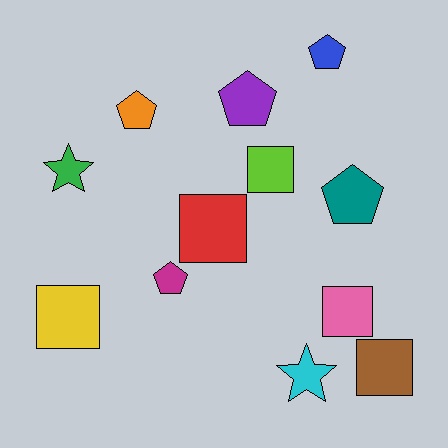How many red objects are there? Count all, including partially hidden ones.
There is 1 red object.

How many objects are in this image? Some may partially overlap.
There are 12 objects.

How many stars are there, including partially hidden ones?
There are 2 stars.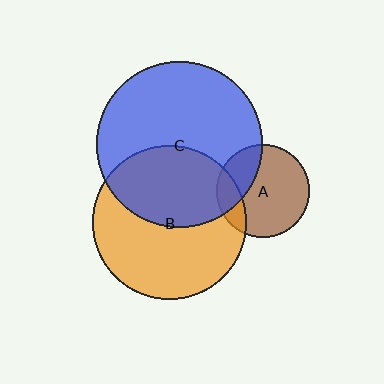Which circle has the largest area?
Circle C (blue).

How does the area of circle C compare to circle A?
Approximately 3.2 times.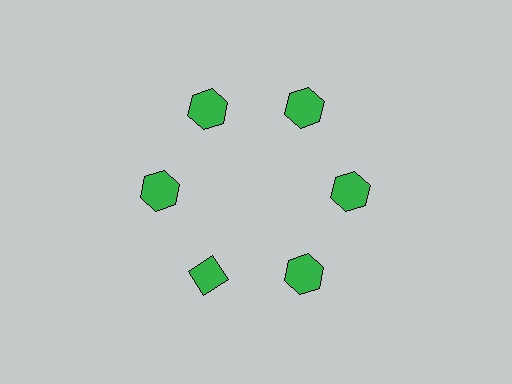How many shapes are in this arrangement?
There are 6 shapes arranged in a ring pattern.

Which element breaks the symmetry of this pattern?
The green diamond at roughly the 7 o'clock position breaks the symmetry. All other shapes are green hexagons.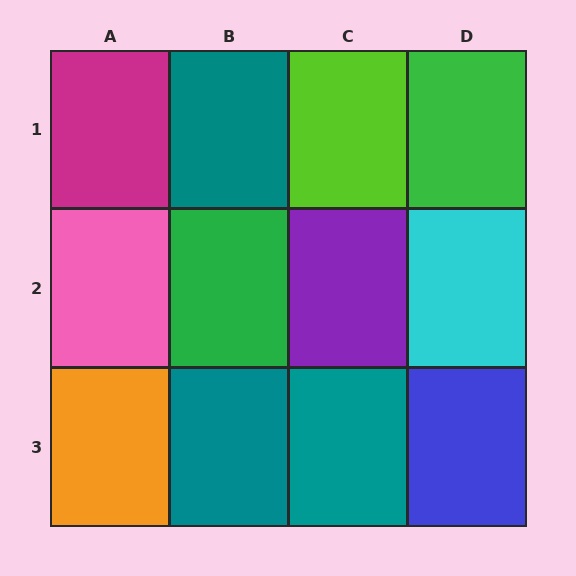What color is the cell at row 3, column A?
Orange.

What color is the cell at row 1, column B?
Teal.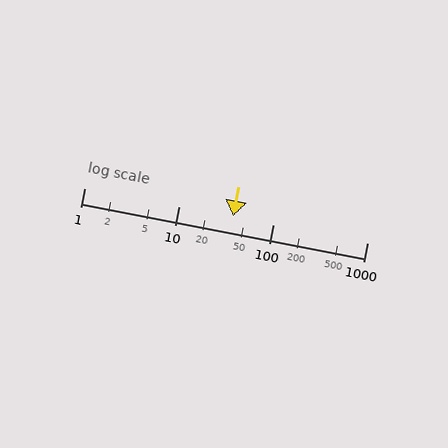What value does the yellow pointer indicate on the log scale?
The pointer indicates approximately 38.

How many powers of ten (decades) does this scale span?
The scale spans 3 decades, from 1 to 1000.